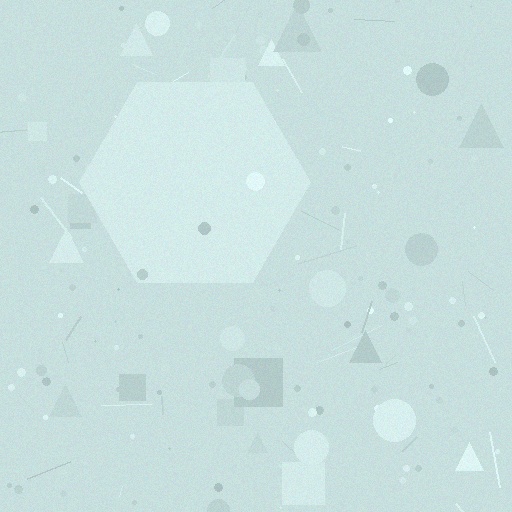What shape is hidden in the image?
A hexagon is hidden in the image.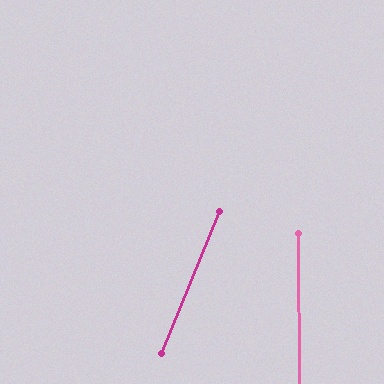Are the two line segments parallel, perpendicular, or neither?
Neither parallel nor perpendicular — they differ by about 22°.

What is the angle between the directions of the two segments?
Approximately 22 degrees.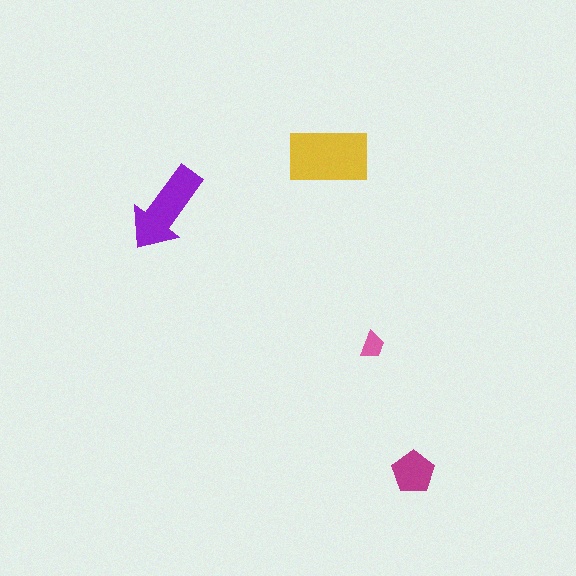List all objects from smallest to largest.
The pink trapezoid, the magenta pentagon, the purple arrow, the yellow rectangle.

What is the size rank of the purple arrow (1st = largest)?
2nd.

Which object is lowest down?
The magenta pentagon is bottommost.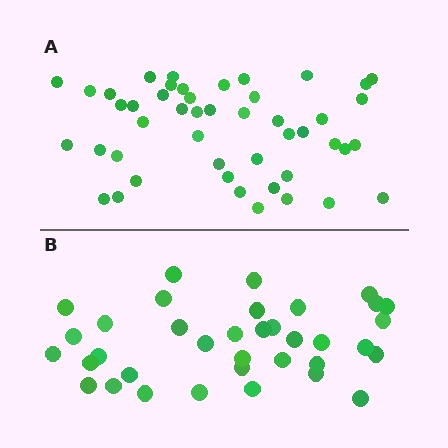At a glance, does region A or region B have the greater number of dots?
Region A (the top region) has more dots.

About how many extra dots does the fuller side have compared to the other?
Region A has roughly 12 or so more dots than region B.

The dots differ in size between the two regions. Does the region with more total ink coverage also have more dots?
No. Region B has more total ink coverage because its dots are larger, but region A actually contains more individual dots. Total area can be misleading — the number of items is what matters here.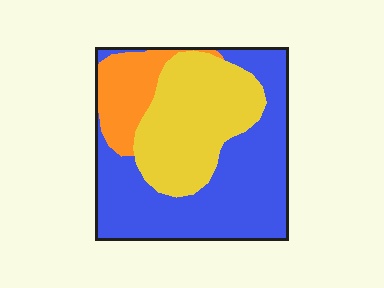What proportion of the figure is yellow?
Yellow covers about 35% of the figure.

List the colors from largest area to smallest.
From largest to smallest: blue, yellow, orange.